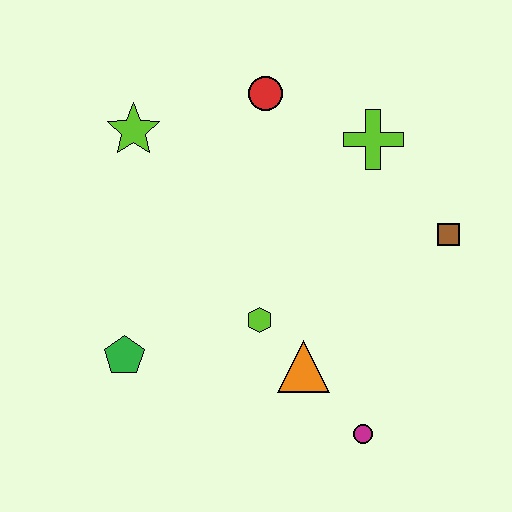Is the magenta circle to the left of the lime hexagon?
No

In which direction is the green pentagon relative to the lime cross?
The green pentagon is to the left of the lime cross.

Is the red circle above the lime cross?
Yes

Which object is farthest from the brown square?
The green pentagon is farthest from the brown square.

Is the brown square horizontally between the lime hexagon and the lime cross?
No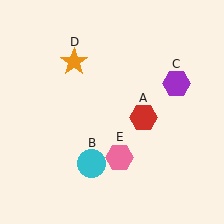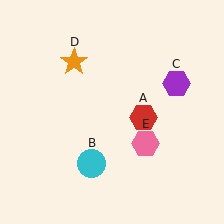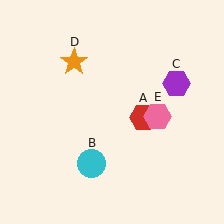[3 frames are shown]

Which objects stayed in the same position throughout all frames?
Red hexagon (object A) and cyan circle (object B) and purple hexagon (object C) and orange star (object D) remained stationary.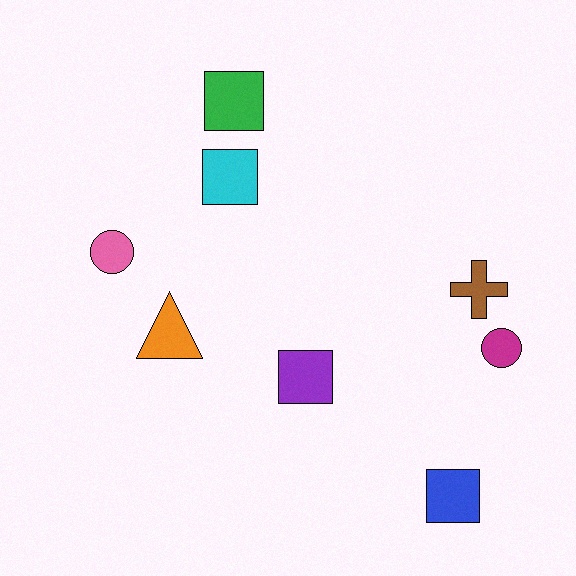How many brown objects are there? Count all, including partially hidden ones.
There is 1 brown object.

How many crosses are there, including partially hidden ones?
There is 1 cross.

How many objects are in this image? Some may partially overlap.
There are 8 objects.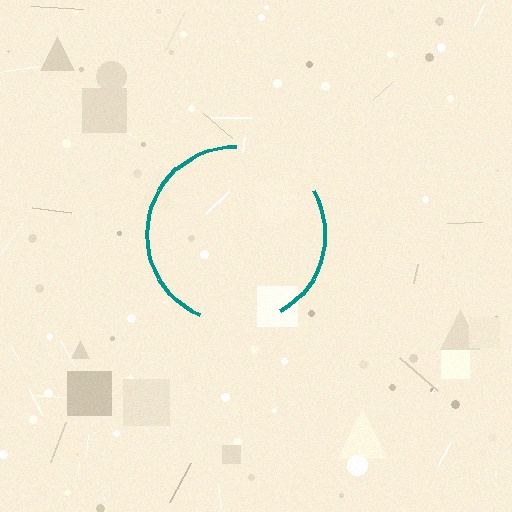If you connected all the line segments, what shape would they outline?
They would outline a circle.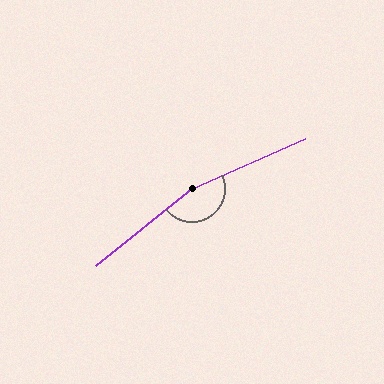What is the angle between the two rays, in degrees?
Approximately 165 degrees.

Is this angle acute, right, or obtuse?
It is obtuse.